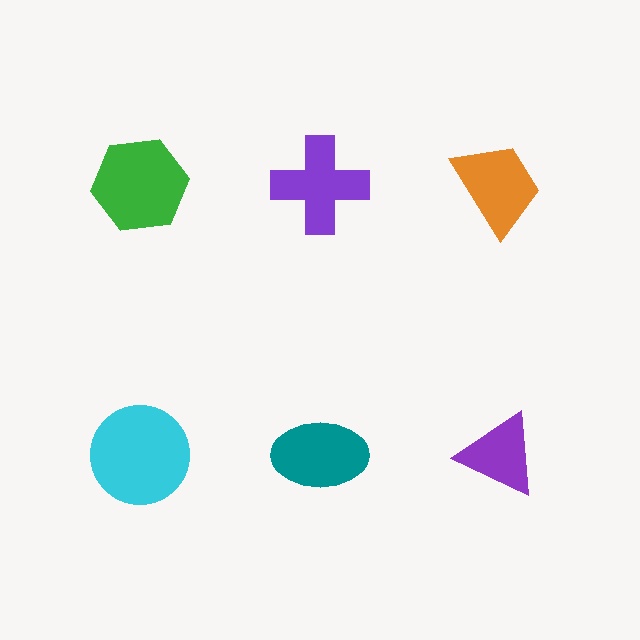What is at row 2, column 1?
A cyan circle.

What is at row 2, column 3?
A purple triangle.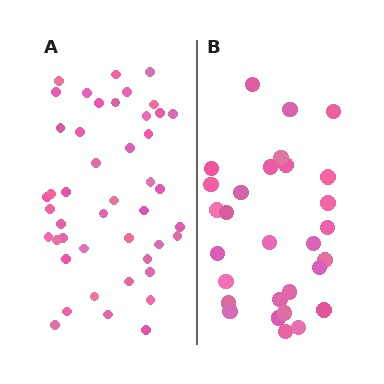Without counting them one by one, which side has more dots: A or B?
Region A (the left region) has more dots.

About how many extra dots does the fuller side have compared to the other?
Region A has approximately 15 more dots than region B.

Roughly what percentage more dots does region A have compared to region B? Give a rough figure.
About 55% more.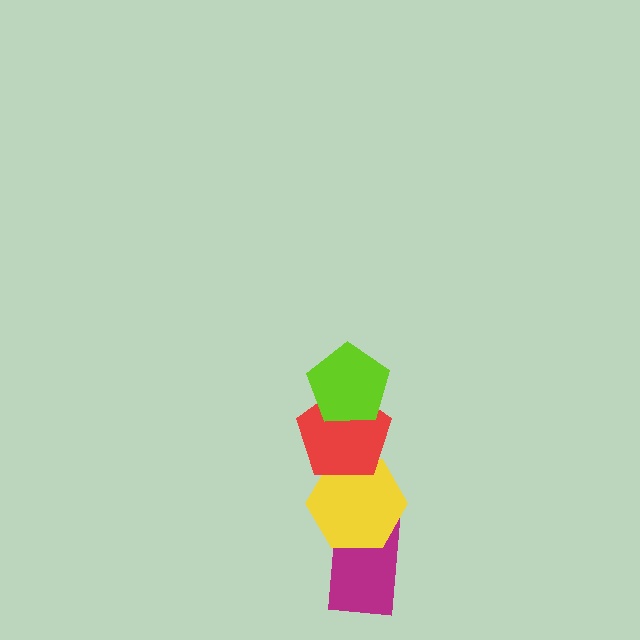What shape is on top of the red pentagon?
The lime pentagon is on top of the red pentagon.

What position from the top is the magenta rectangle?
The magenta rectangle is 4th from the top.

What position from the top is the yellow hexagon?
The yellow hexagon is 3rd from the top.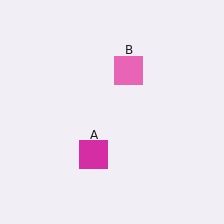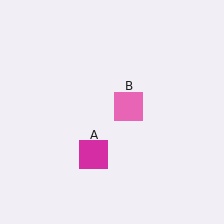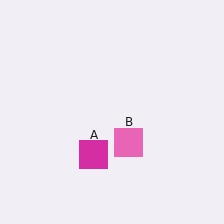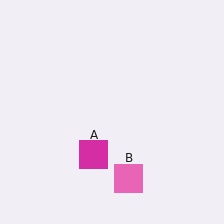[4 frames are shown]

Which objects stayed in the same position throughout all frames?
Magenta square (object A) remained stationary.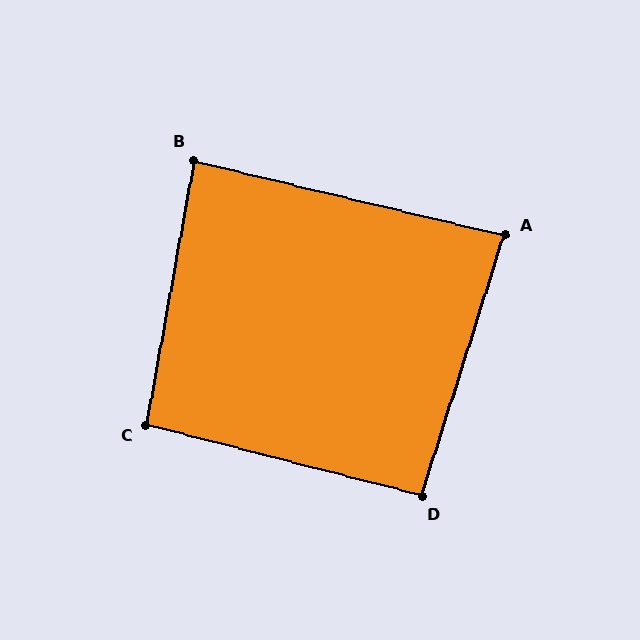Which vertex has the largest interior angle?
C, at approximately 94 degrees.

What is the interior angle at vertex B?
Approximately 87 degrees (approximately right).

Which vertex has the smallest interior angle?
A, at approximately 86 degrees.